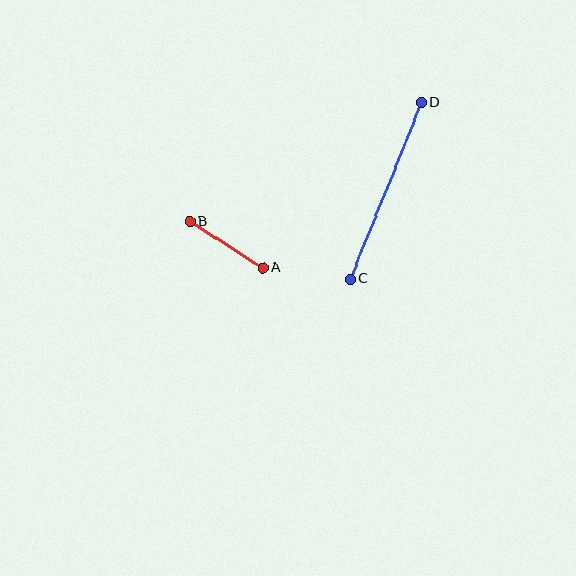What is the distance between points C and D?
The distance is approximately 191 pixels.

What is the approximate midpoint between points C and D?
The midpoint is at approximately (386, 191) pixels.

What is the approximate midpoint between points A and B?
The midpoint is at approximately (226, 244) pixels.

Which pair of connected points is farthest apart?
Points C and D are farthest apart.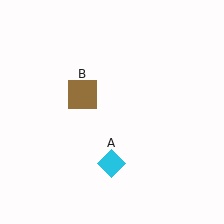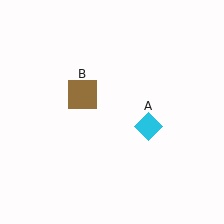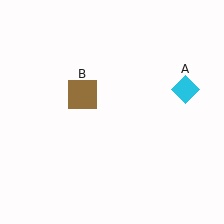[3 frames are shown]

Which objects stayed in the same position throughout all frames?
Brown square (object B) remained stationary.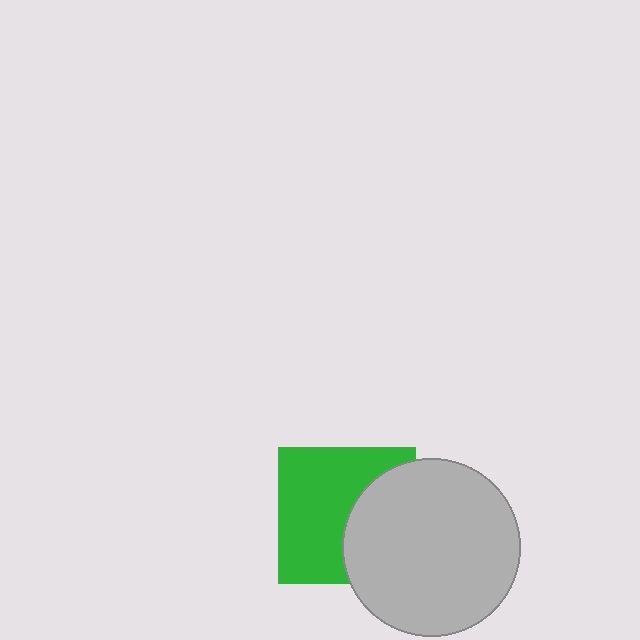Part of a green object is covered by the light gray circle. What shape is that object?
It is a square.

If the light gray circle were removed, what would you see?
You would see the complete green square.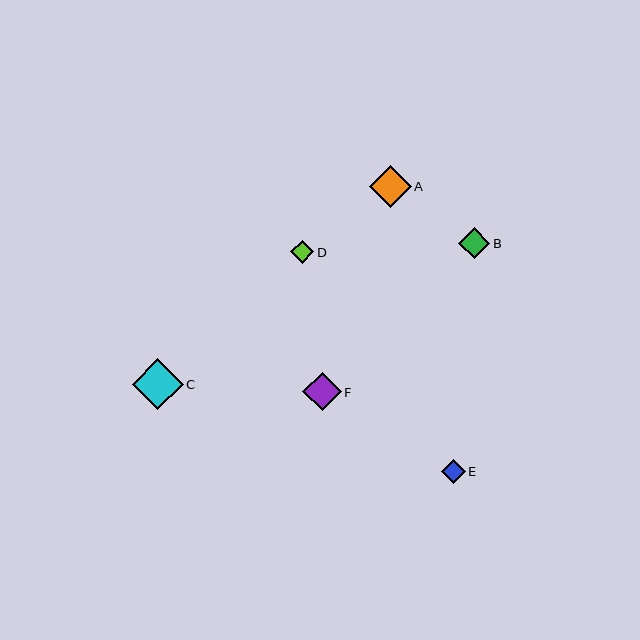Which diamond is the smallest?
Diamond D is the smallest with a size of approximately 23 pixels.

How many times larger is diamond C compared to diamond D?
Diamond C is approximately 2.2 times the size of diamond D.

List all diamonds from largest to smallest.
From largest to smallest: C, A, F, B, E, D.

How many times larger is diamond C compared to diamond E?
Diamond C is approximately 2.1 times the size of diamond E.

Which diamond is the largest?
Diamond C is the largest with a size of approximately 51 pixels.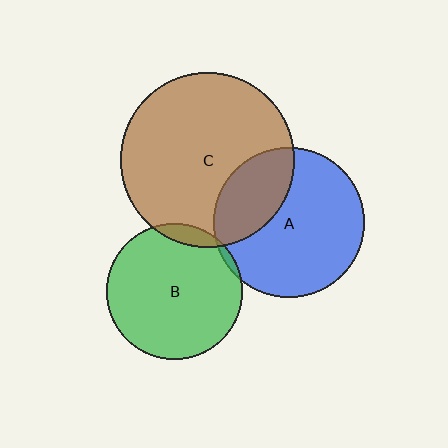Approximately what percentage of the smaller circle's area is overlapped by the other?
Approximately 30%.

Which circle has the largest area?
Circle C (brown).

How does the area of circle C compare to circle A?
Approximately 1.3 times.